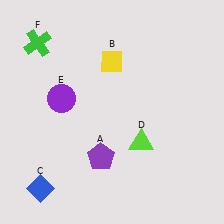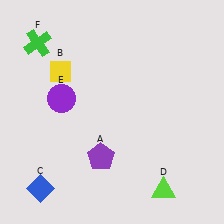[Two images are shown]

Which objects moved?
The objects that moved are: the yellow diamond (B), the lime triangle (D).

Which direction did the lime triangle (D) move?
The lime triangle (D) moved down.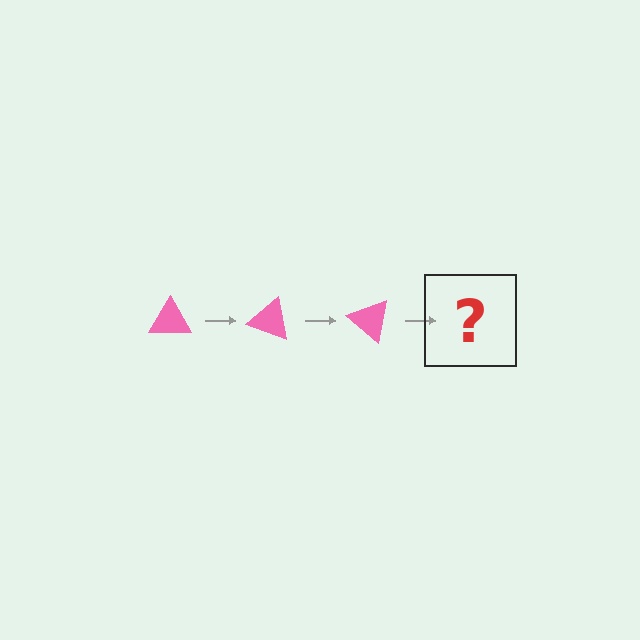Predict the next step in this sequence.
The next step is a pink triangle rotated 60 degrees.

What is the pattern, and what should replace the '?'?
The pattern is that the triangle rotates 20 degrees each step. The '?' should be a pink triangle rotated 60 degrees.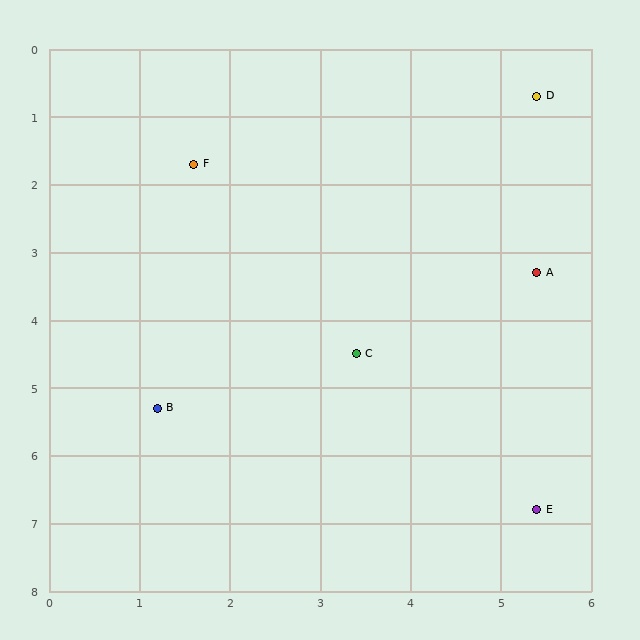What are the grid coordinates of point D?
Point D is at approximately (5.4, 0.7).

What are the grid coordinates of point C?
Point C is at approximately (3.4, 4.5).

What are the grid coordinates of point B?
Point B is at approximately (1.2, 5.3).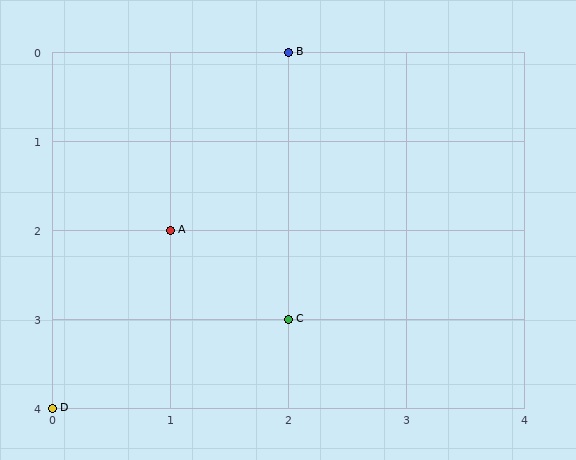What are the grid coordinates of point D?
Point D is at grid coordinates (0, 4).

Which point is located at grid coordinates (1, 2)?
Point A is at (1, 2).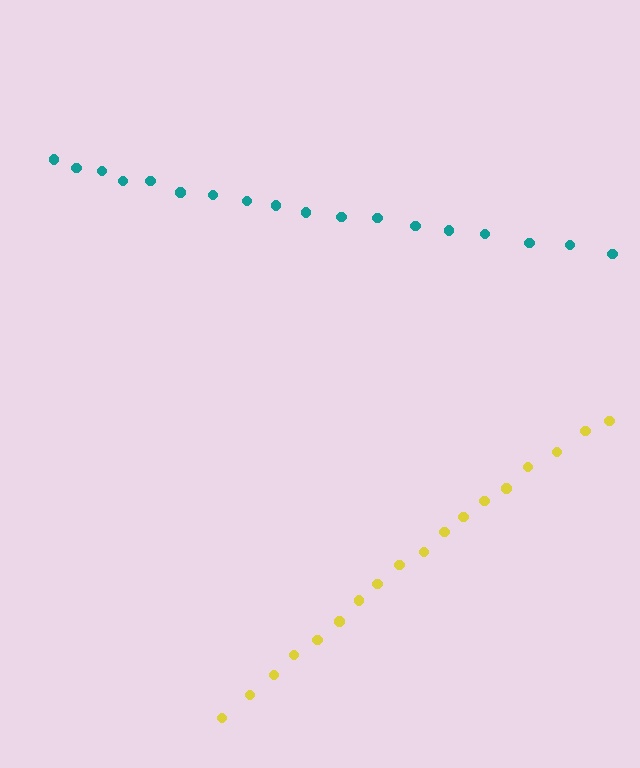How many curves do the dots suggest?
There are 2 distinct paths.